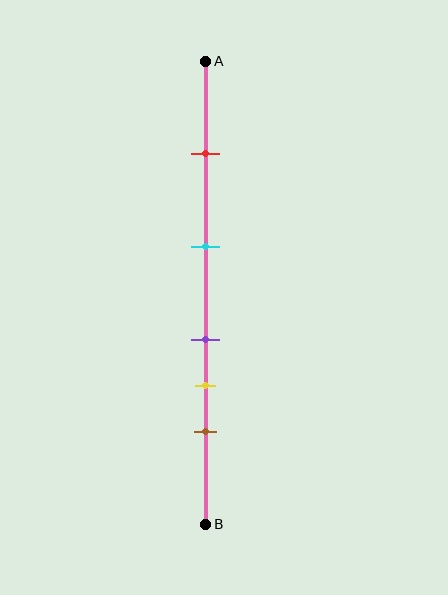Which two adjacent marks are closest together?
The purple and yellow marks are the closest adjacent pair.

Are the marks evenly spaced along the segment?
No, the marks are not evenly spaced.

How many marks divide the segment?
There are 5 marks dividing the segment.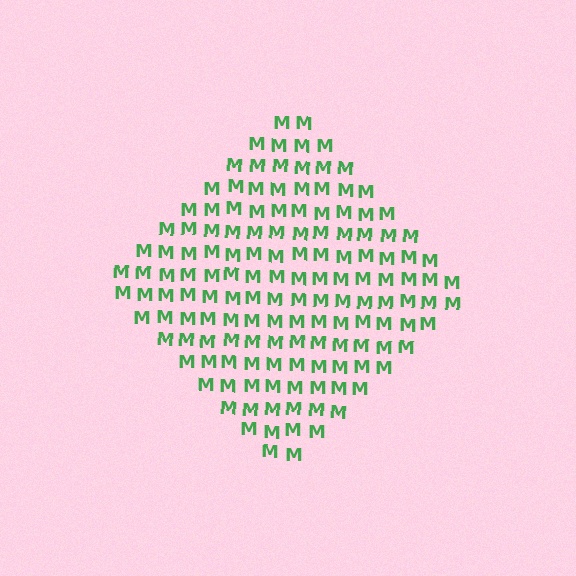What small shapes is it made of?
It is made of small letter M's.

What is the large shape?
The large shape is a diamond.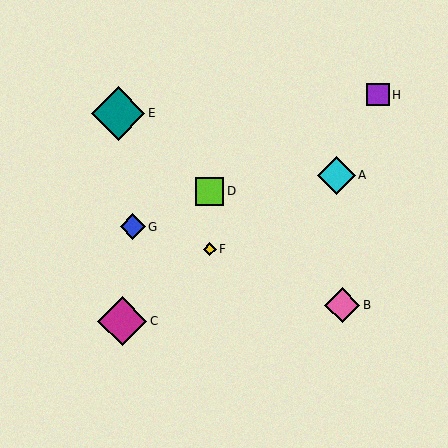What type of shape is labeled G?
Shape G is a blue diamond.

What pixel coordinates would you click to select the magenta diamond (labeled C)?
Click at (122, 321) to select the magenta diamond C.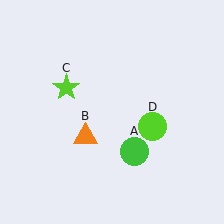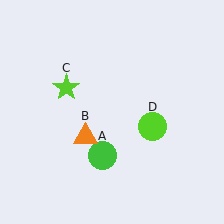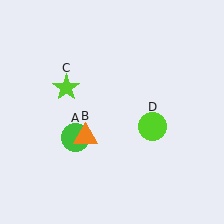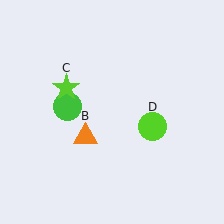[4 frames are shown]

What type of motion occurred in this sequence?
The green circle (object A) rotated clockwise around the center of the scene.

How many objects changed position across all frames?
1 object changed position: green circle (object A).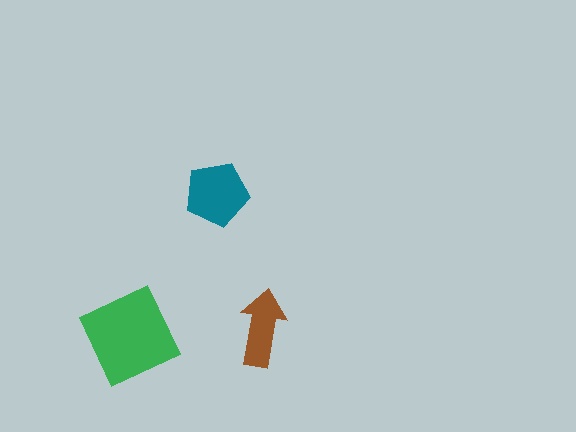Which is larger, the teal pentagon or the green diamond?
The green diamond.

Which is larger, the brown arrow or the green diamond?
The green diamond.